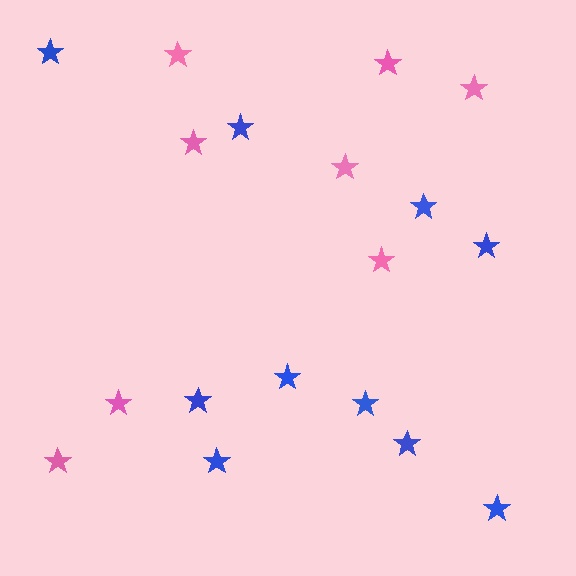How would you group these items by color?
There are 2 groups: one group of blue stars (10) and one group of pink stars (8).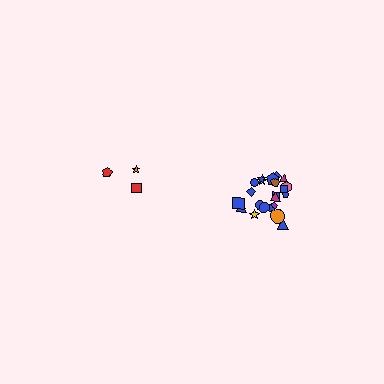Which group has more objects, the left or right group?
The right group.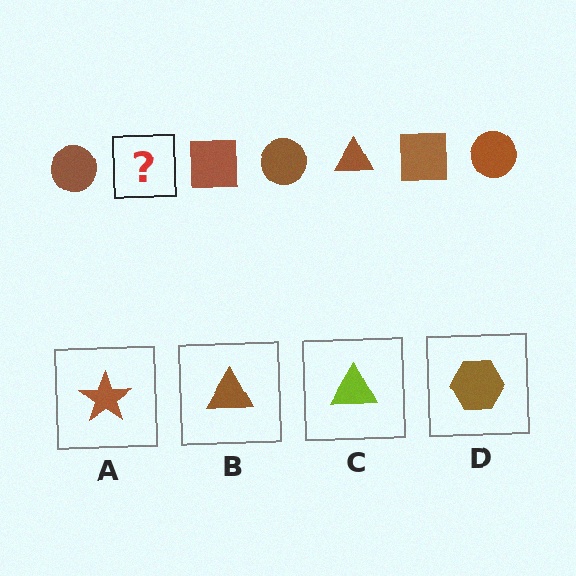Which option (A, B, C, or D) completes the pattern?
B.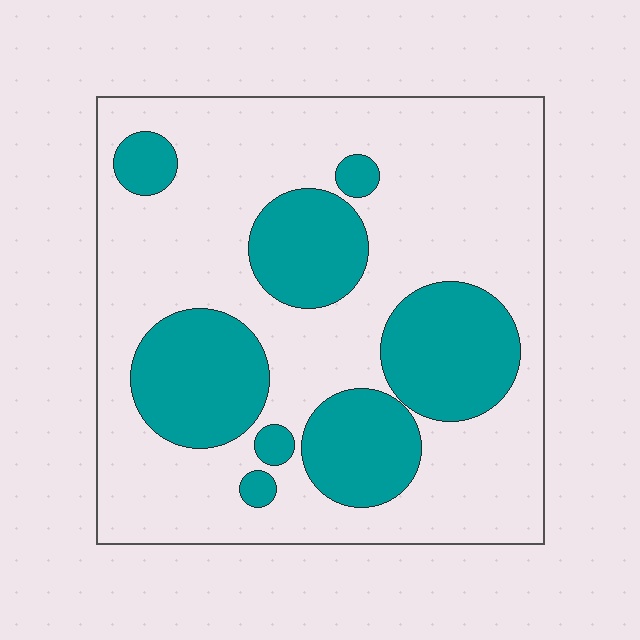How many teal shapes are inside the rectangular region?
8.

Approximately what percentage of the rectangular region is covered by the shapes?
Approximately 30%.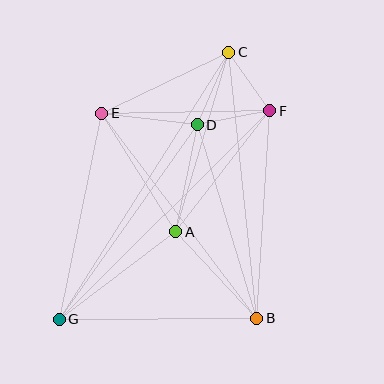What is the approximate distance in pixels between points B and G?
The distance between B and G is approximately 198 pixels.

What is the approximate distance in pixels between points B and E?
The distance between B and E is approximately 257 pixels.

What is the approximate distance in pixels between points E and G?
The distance between E and G is approximately 210 pixels.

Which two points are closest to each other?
Points C and F are closest to each other.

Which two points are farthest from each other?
Points C and G are farthest from each other.